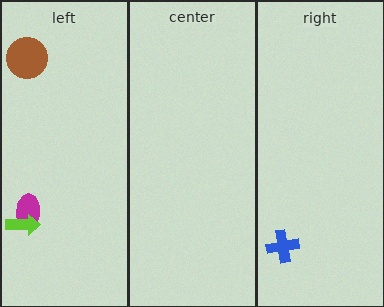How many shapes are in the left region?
3.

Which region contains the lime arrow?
The left region.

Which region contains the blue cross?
The right region.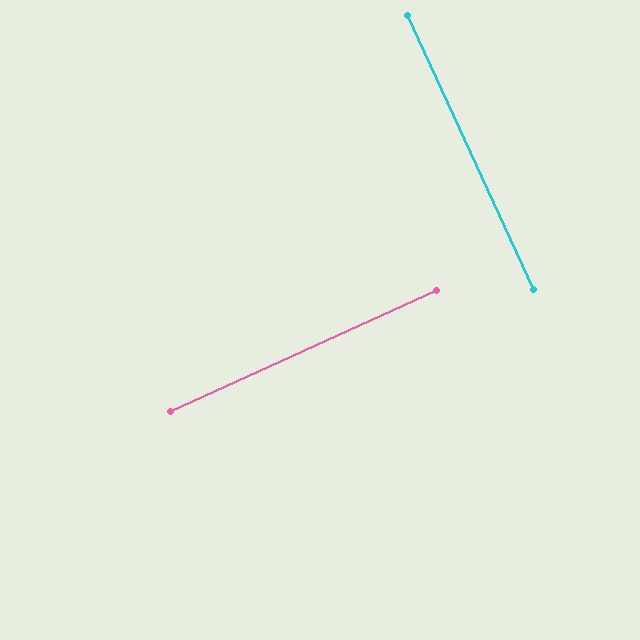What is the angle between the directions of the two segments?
Approximately 90 degrees.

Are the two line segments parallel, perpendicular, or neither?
Perpendicular — they meet at approximately 90°.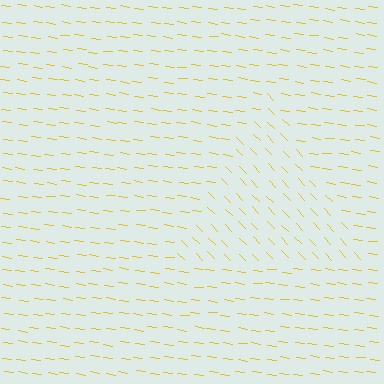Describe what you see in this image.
The image is filled with small yellow line segments. A triangle region in the image has lines oriented differently from the surrounding lines, creating a visible texture boundary.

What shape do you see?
I see a triangle.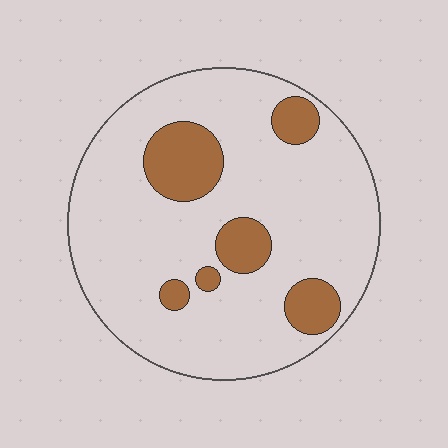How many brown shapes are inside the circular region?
6.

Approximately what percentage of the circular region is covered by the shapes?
Approximately 15%.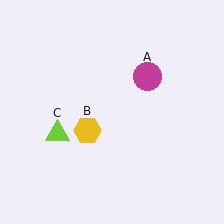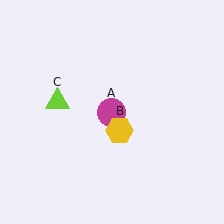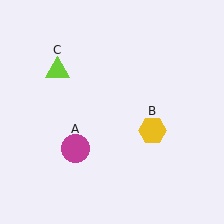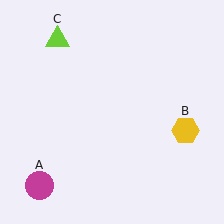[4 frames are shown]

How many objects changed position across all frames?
3 objects changed position: magenta circle (object A), yellow hexagon (object B), lime triangle (object C).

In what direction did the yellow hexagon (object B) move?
The yellow hexagon (object B) moved right.